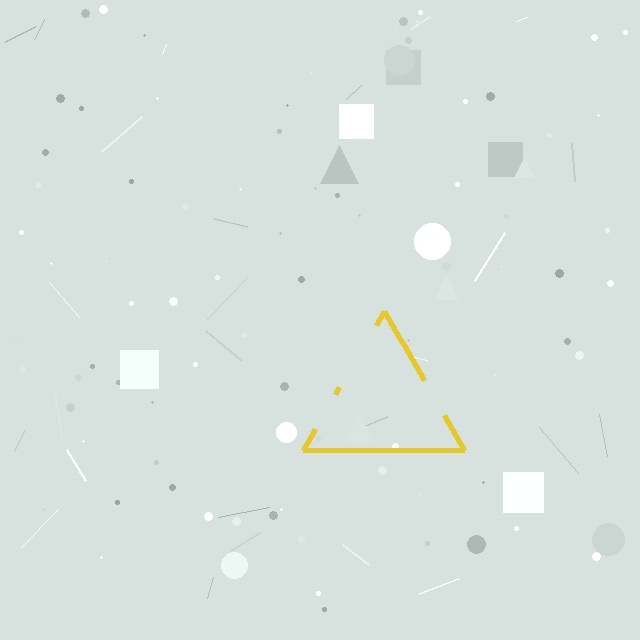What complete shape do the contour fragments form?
The contour fragments form a triangle.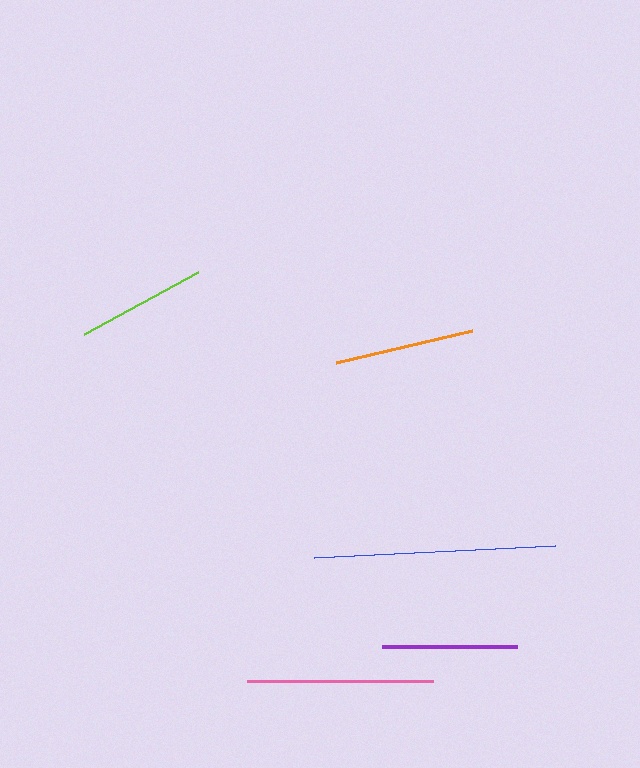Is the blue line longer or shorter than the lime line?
The blue line is longer than the lime line.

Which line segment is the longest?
The blue line is the longest at approximately 241 pixels.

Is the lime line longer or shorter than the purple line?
The purple line is longer than the lime line.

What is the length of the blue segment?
The blue segment is approximately 241 pixels long.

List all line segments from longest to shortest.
From longest to shortest: blue, pink, orange, purple, lime.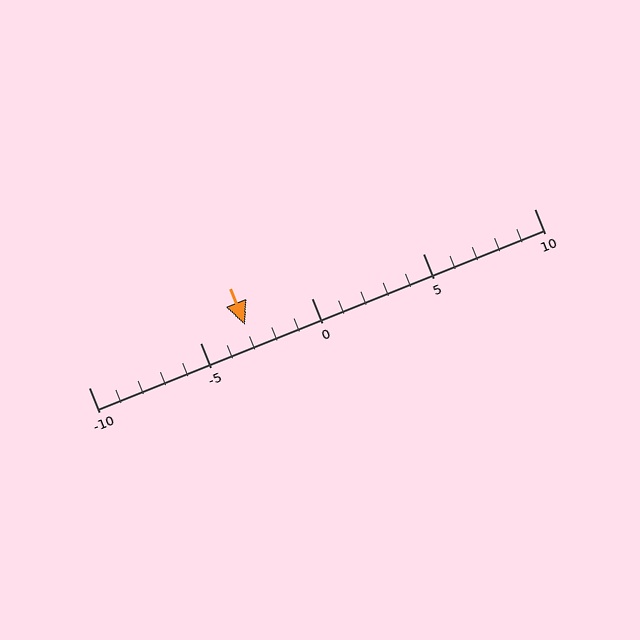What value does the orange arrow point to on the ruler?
The orange arrow points to approximately -3.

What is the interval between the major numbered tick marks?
The major tick marks are spaced 5 units apart.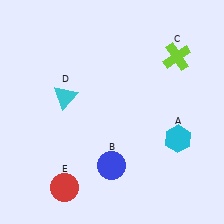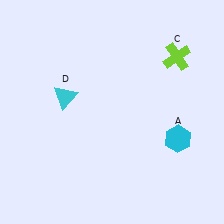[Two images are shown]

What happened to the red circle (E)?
The red circle (E) was removed in Image 2. It was in the bottom-left area of Image 1.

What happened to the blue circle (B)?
The blue circle (B) was removed in Image 2. It was in the bottom-left area of Image 1.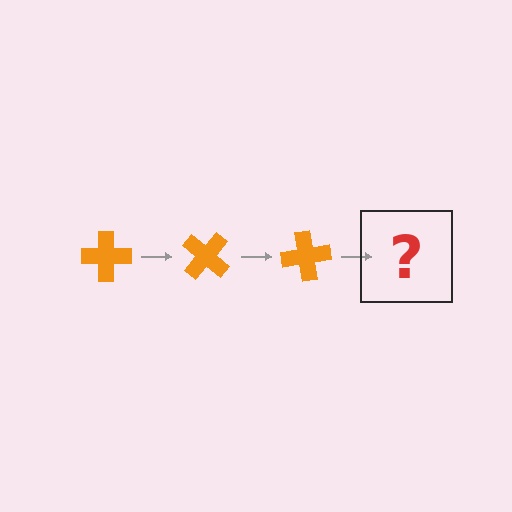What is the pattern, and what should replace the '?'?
The pattern is that the cross rotates 40 degrees each step. The '?' should be an orange cross rotated 120 degrees.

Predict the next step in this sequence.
The next step is an orange cross rotated 120 degrees.